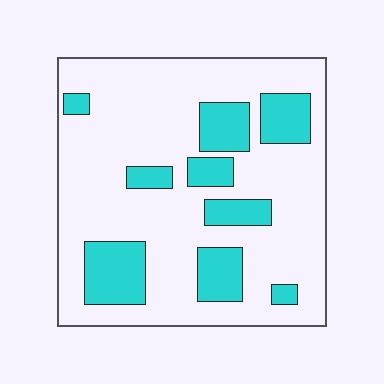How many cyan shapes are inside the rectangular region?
9.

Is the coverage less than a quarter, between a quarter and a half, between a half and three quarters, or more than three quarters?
Less than a quarter.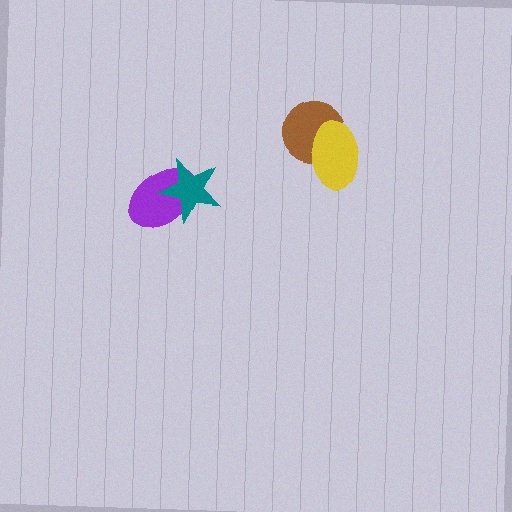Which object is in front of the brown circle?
The yellow ellipse is in front of the brown circle.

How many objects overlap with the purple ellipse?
1 object overlaps with the purple ellipse.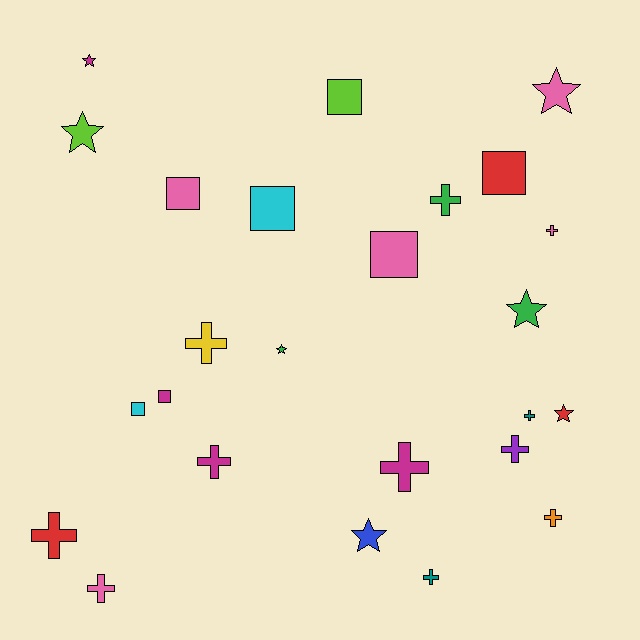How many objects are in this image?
There are 25 objects.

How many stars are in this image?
There are 7 stars.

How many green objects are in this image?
There are 3 green objects.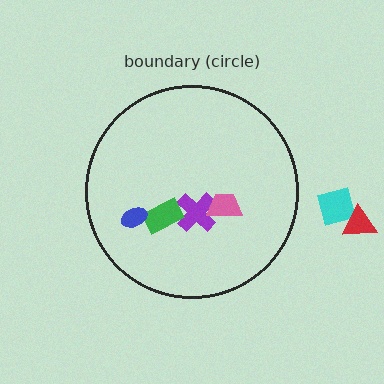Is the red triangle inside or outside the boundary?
Outside.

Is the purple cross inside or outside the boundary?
Inside.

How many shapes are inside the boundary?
4 inside, 2 outside.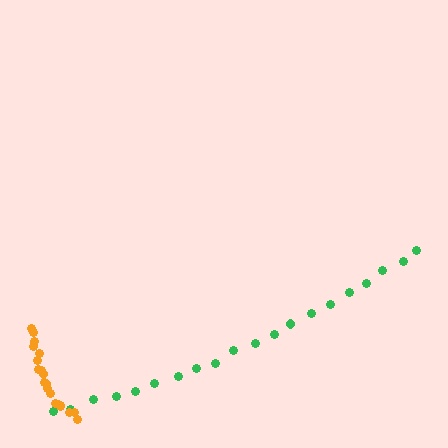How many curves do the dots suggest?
There are 2 distinct paths.